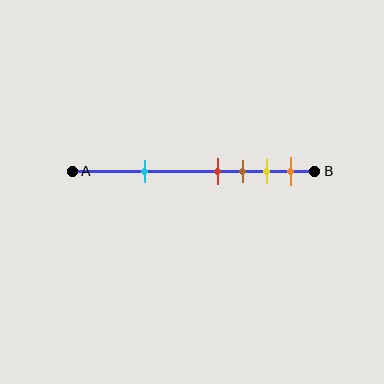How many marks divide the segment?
There are 5 marks dividing the segment.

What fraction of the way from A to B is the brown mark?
The brown mark is approximately 70% (0.7) of the way from A to B.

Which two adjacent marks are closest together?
The red and brown marks are the closest adjacent pair.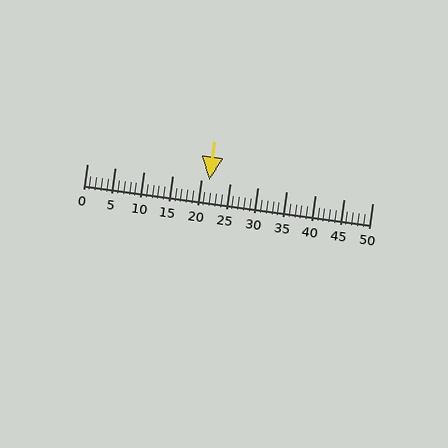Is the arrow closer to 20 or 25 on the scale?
The arrow is closer to 20.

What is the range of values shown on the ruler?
The ruler shows values from 0 to 50.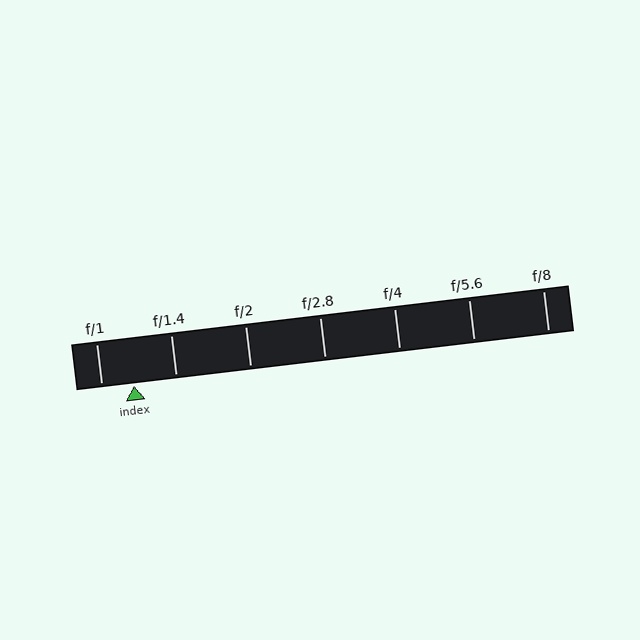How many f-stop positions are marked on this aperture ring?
There are 7 f-stop positions marked.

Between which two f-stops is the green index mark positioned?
The index mark is between f/1 and f/1.4.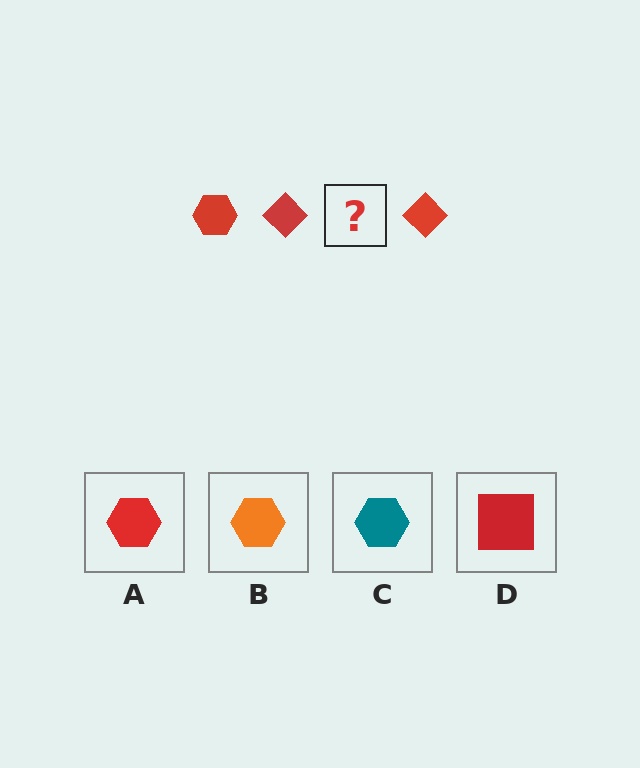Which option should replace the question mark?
Option A.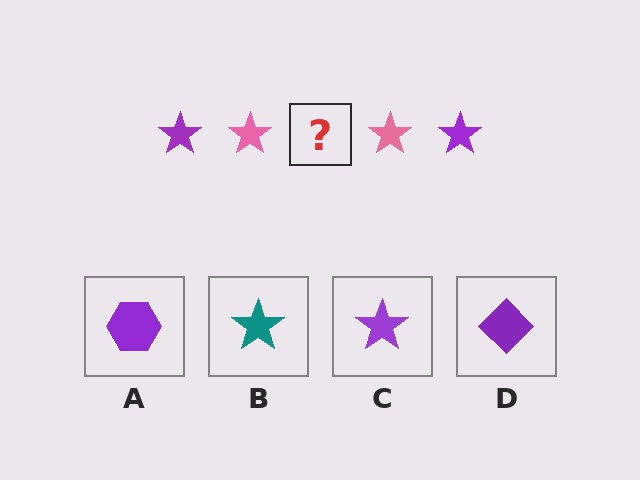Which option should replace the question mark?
Option C.